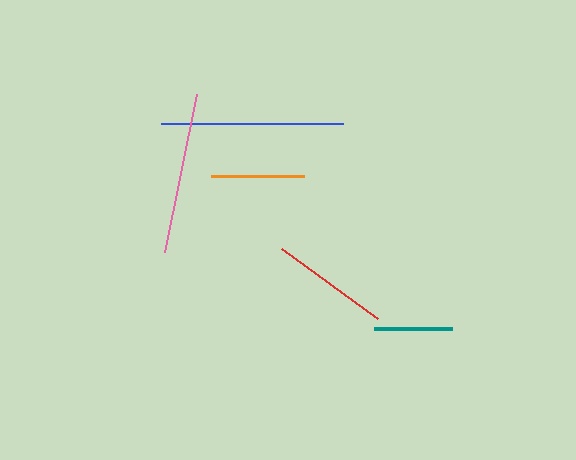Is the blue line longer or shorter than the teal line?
The blue line is longer than the teal line.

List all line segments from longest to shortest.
From longest to shortest: blue, pink, red, orange, teal.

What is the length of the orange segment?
The orange segment is approximately 93 pixels long.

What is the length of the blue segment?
The blue segment is approximately 182 pixels long.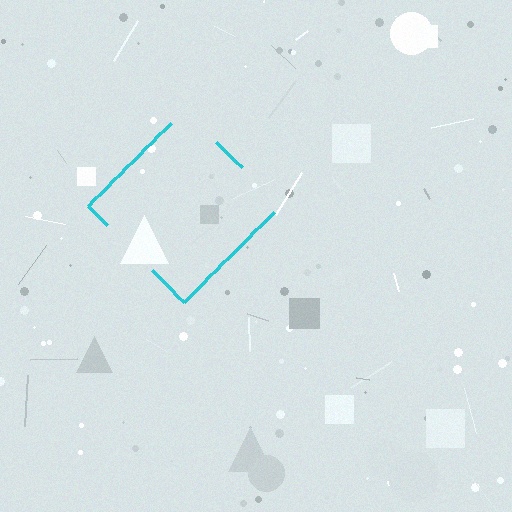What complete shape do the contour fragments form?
The contour fragments form a diamond.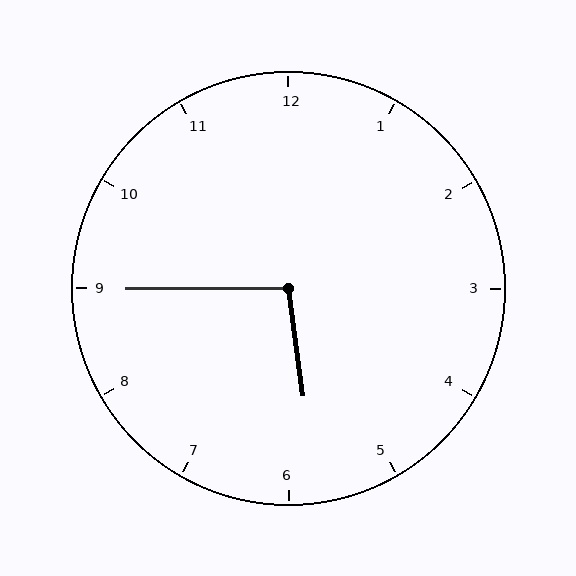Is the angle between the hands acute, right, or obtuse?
It is obtuse.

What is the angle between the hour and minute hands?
Approximately 98 degrees.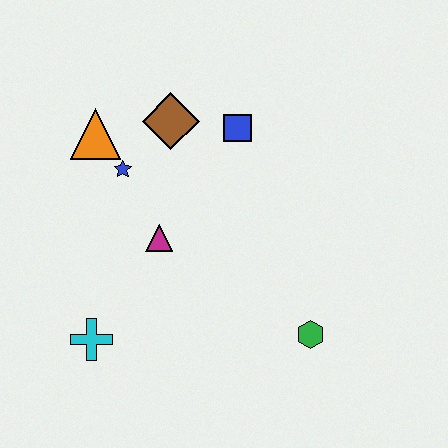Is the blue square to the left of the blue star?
No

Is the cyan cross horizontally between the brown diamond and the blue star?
No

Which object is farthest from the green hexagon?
The orange triangle is farthest from the green hexagon.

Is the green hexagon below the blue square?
Yes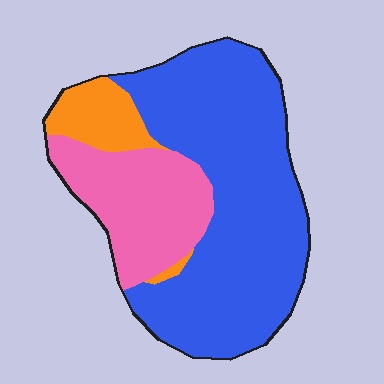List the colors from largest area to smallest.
From largest to smallest: blue, pink, orange.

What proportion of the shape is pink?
Pink takes up between a sixth and a third of the shape.